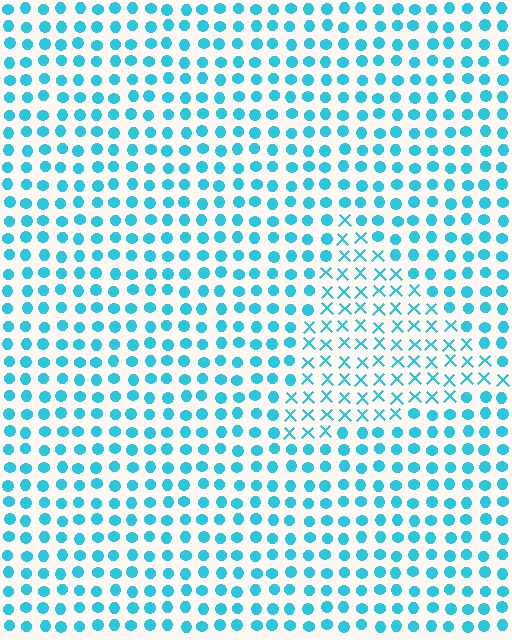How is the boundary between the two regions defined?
The boundary is defined by a change in element shape: X marks inside vs. circles outside. All elements share the same color and spacing.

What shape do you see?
I see a triangle.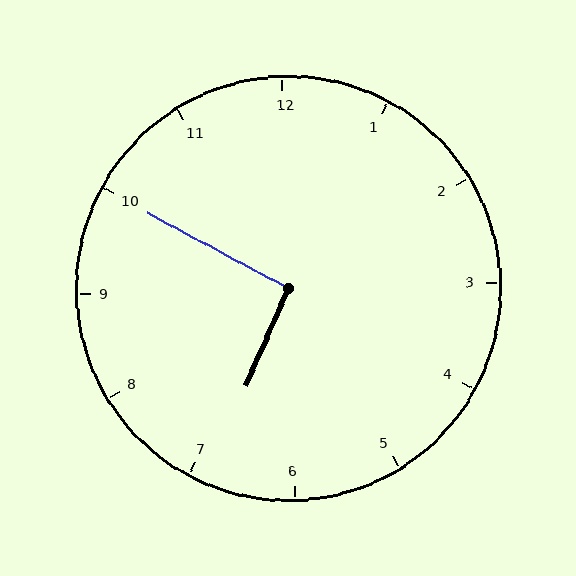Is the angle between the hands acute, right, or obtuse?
It is right.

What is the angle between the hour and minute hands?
Approximately 95 degrees.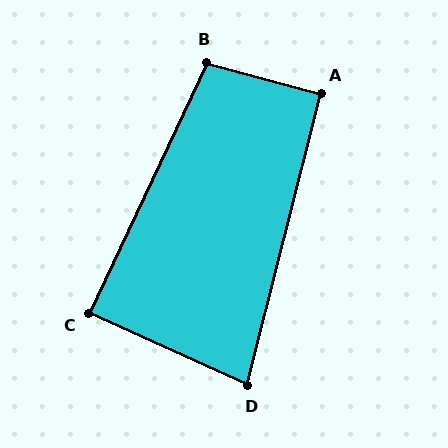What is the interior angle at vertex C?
Approximately 89 degrees (approximately right).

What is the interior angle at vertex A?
Approximately 91 degrees (approximately right).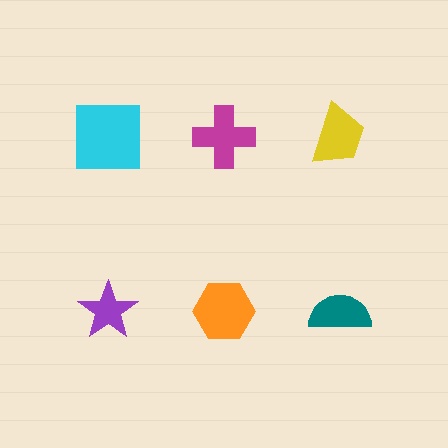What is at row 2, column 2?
An orange hexagon.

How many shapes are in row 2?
3 shapes.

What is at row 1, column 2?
A magenta cross.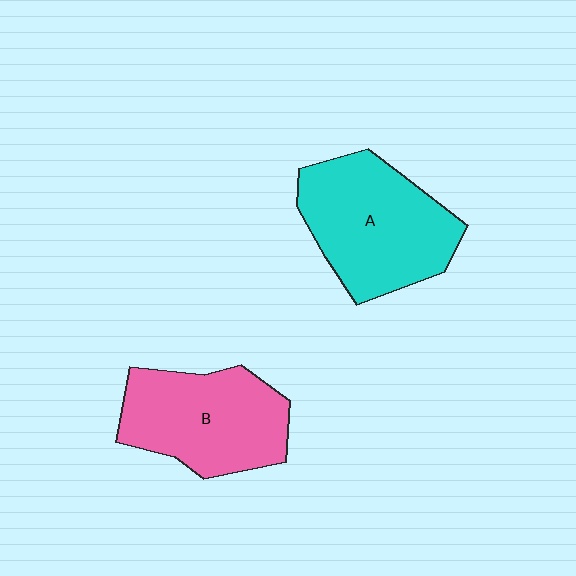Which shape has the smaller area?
Shape B (pink).